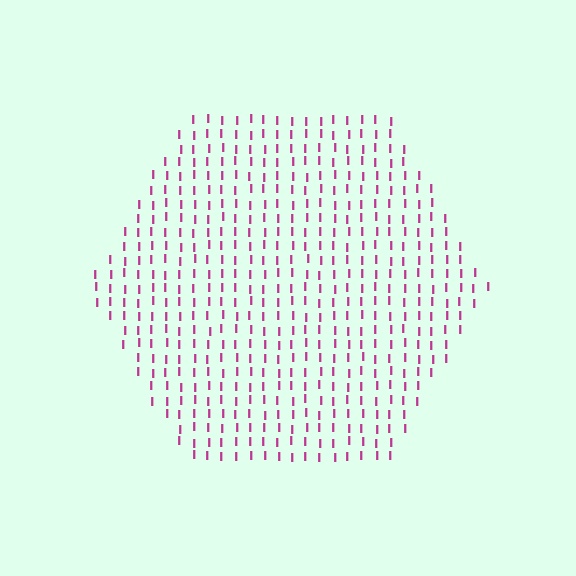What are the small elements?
The small elements are letter I's.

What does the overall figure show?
The overall figure shows a hexagon.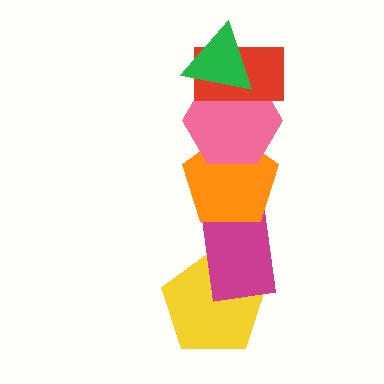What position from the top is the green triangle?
The green triangle is 1st from the top.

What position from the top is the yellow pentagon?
The yellow pentagon is 6th from the top.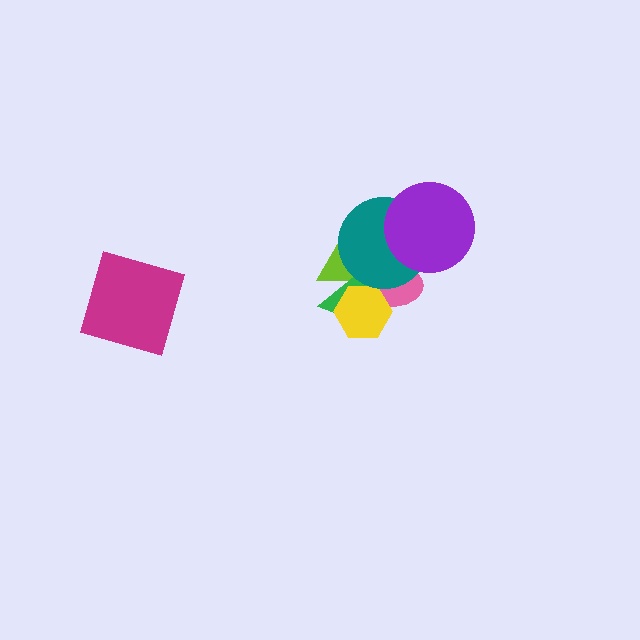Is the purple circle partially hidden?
No, no other shape covers it.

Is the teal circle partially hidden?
Yes, it is partially covered by another shape.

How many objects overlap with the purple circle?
2 objects overlap with the purple circle.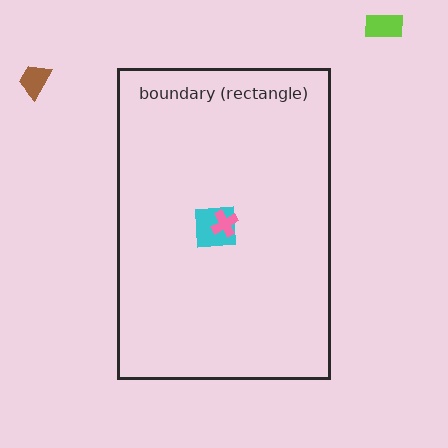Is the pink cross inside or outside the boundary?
Inside.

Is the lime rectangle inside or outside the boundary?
Outside.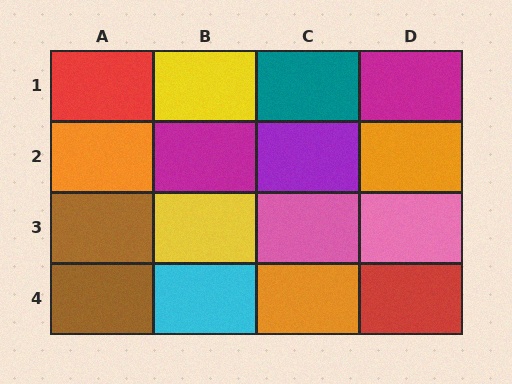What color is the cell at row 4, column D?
Red.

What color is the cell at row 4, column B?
Cyan.